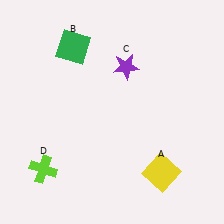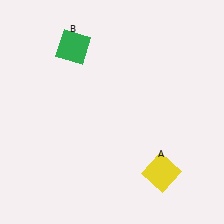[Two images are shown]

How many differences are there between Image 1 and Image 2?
There are 2 differences between the two images.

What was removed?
The purple star (C), the lime cross (D) were removed in Image 2.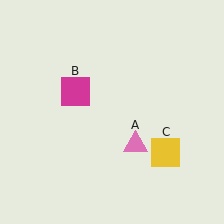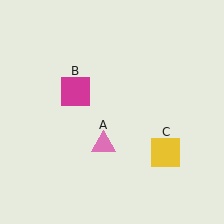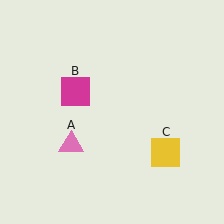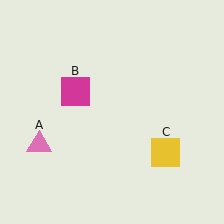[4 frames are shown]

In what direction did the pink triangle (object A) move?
The pink triangle (object A) moved left.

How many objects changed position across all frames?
1 object changed position: pink triangle (object A).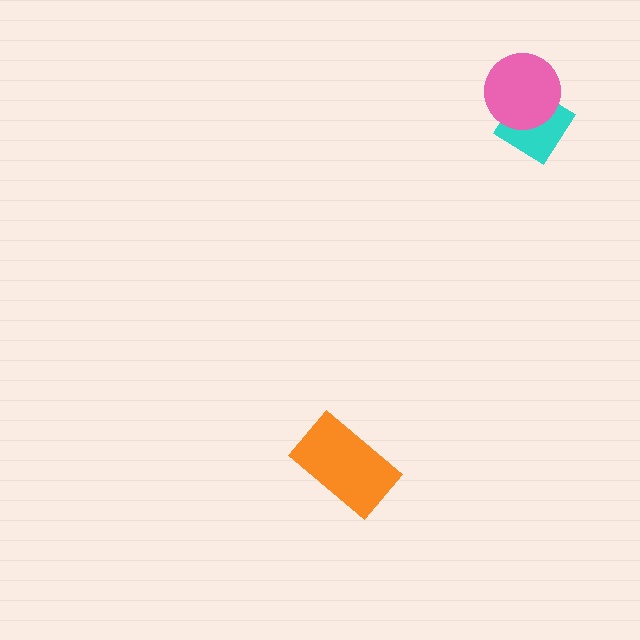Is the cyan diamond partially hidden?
Yes, it is partially covered by another shape.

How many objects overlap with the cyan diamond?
1 object overlaps with the cyan diamond.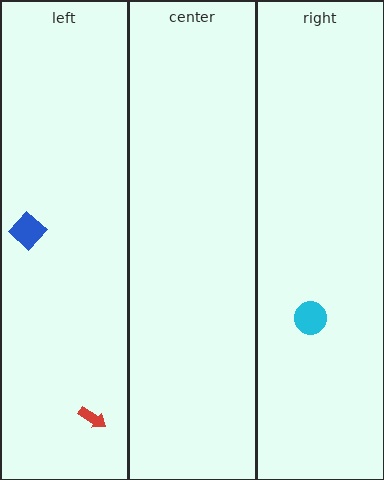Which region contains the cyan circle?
The right region.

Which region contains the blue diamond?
The left region.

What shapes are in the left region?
The blue diamond, the red arrow.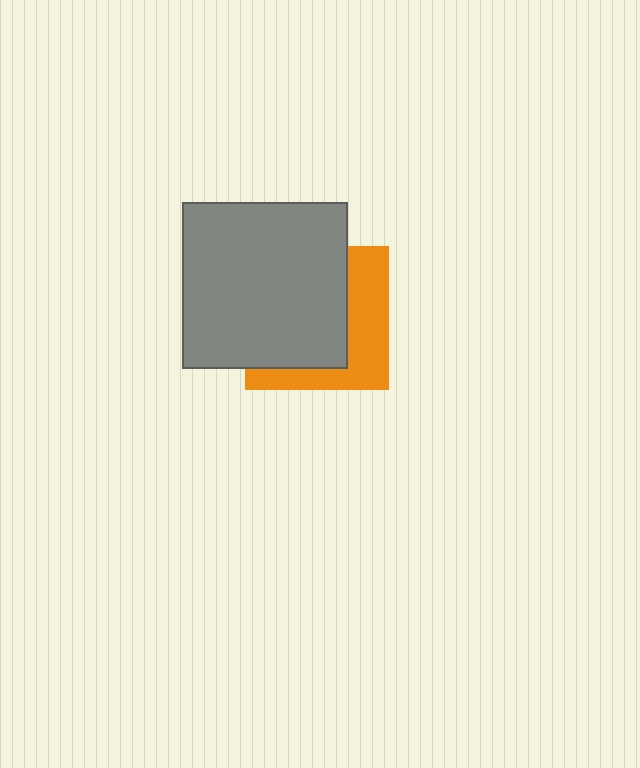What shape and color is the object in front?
The object in front is a gray square.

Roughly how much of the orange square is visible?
A small part of it is visible (roughly 39%).